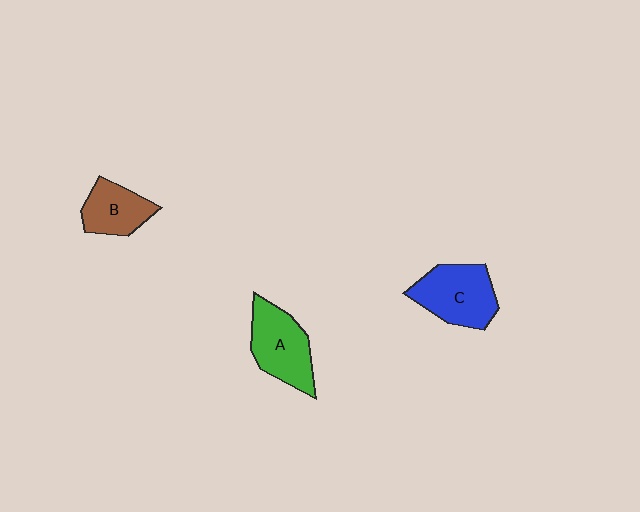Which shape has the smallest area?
Shape B (brown).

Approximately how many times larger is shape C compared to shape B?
Approximately 1.4 times.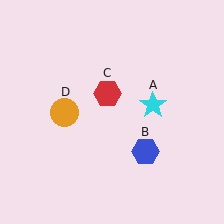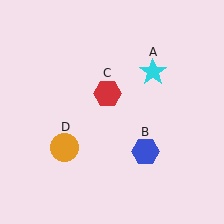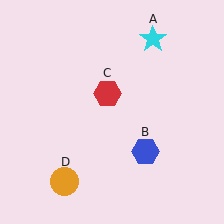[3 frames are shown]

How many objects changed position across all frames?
2 objects changed position: cyan star (object A), orange circle (object D).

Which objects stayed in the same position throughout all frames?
Blue hexagon (object B) and red hexagon (object C) remained stationary.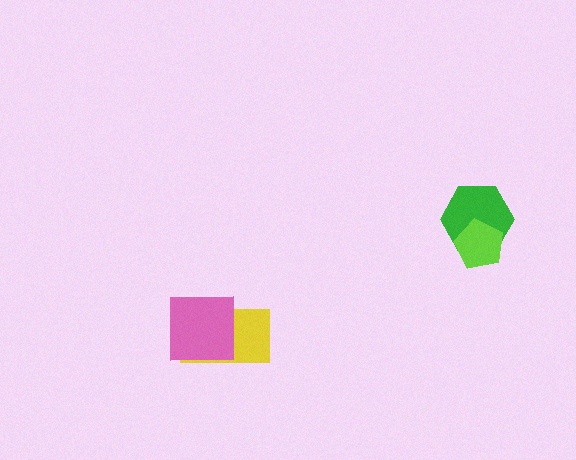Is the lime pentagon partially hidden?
No, no other shape covers it.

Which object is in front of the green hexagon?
The lime pentagon is in front of the green hexagon.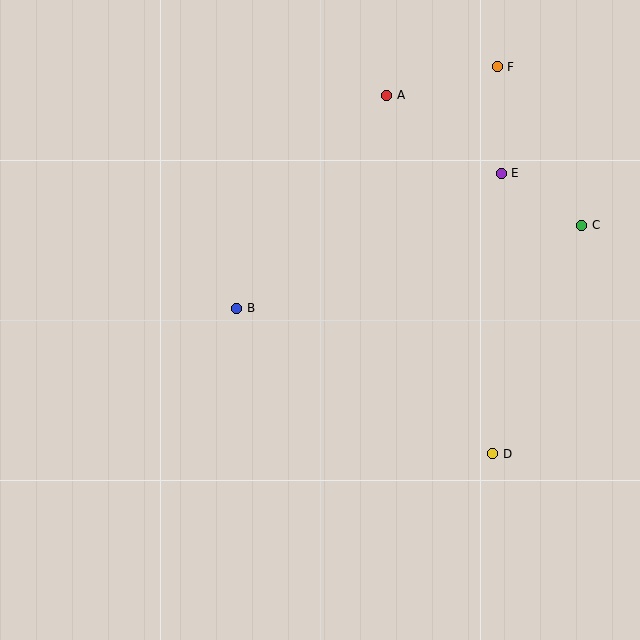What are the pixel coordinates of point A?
Point A is at (387, 95).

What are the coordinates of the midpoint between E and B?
The midpoint between E and B is at (369, 241).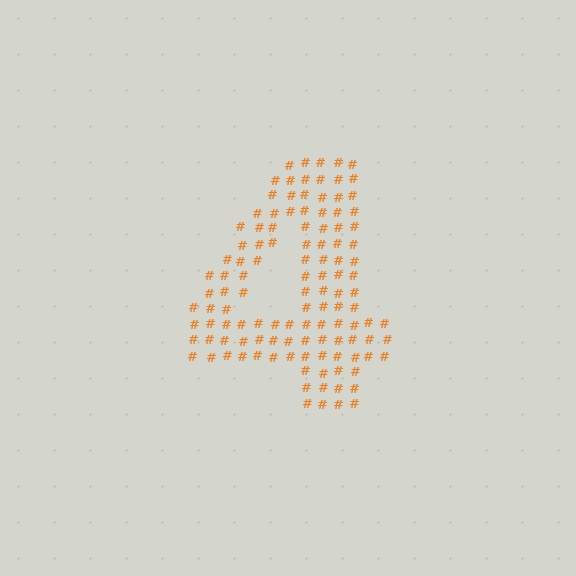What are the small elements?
The small elements are hash symbols.